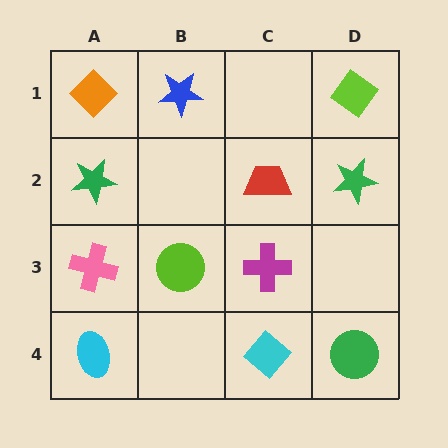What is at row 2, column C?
A red trapezoid.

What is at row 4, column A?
A cyan ellipse.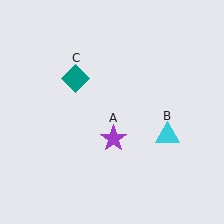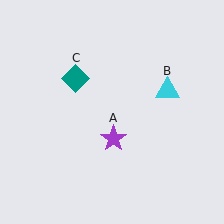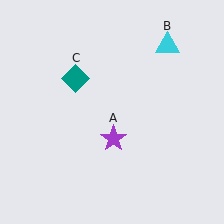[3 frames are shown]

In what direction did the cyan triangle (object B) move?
The cyan triangle (object B) moved up.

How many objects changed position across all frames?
1 object changed position: cyan triangle (object B).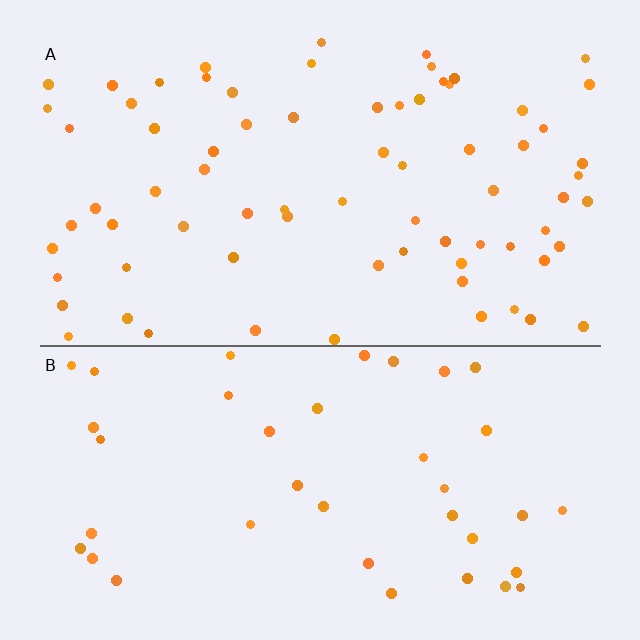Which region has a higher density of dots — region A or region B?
A (the top).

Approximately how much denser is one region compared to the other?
Approximately 1.8× — region A over region B.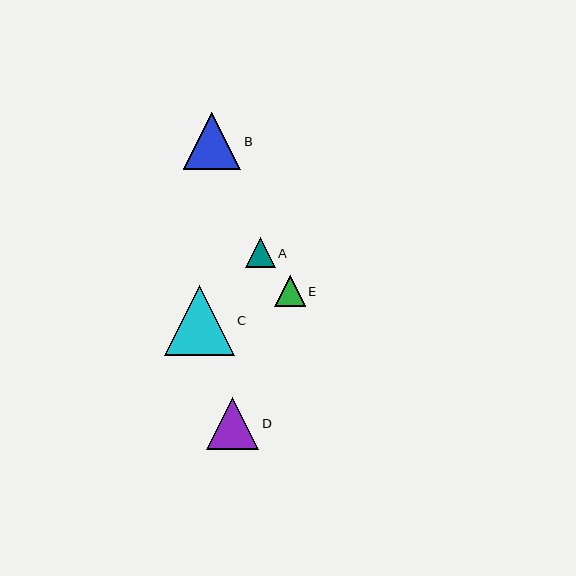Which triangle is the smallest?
Triangle A is the smallest with a size of approximately 30 pixels.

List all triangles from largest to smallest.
From largest to smallest: C, B, D, E, A.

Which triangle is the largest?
Triangle C is the largest with a size of approximately 70 pixels.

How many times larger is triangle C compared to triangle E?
Triangle C is approximately 2.3 times the size of triangle E.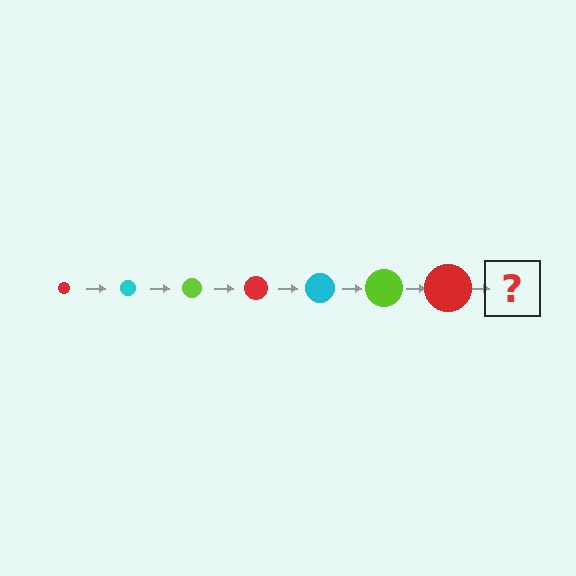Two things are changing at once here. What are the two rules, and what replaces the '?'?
The two rules are that the circle grows larger each step and the color cycles through red, cyan, and lime. The '?' should be a cyan circle, larger than the previous one.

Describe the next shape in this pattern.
It should be a cyan circle, larger than the previous one.